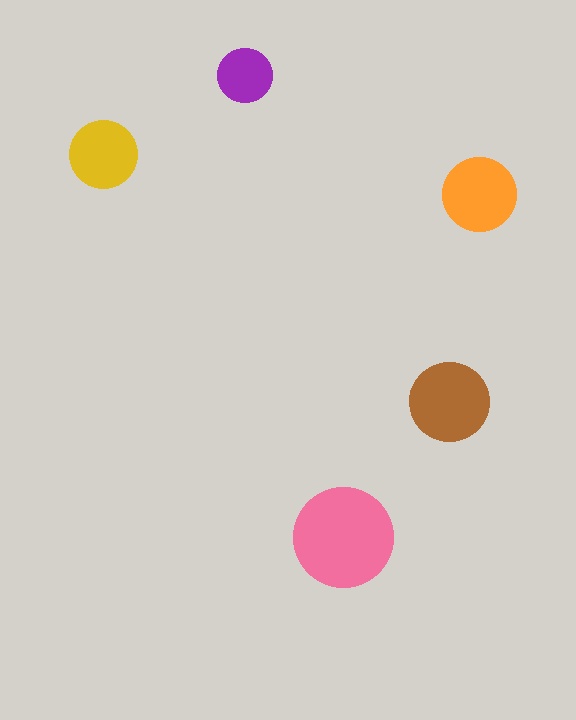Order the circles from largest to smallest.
the pink one, the brown one, the orange one, the yellow one, the purple one.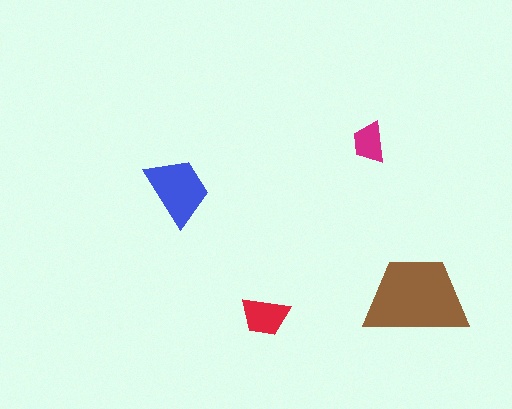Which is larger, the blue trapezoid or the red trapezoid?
The blue one.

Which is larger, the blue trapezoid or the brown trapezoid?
The brown one.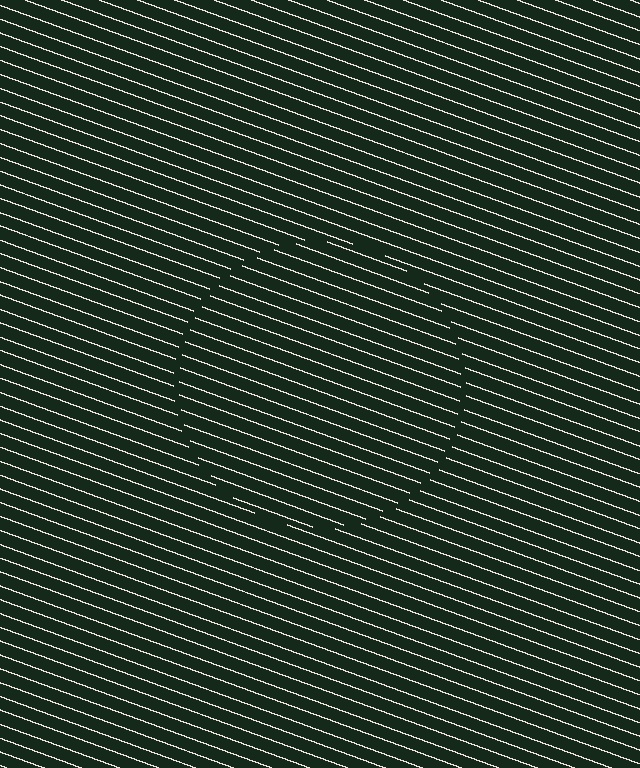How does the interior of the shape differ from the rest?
The interior of the shape contains the same grating, shifted by half a period — the contour is defined by the phase discontinuity where line-ends from the inner and outer gratings abut.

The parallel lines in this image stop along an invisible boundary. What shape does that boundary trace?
An illusory circle. The interior of the shape contains the same grating, shifted by half a period — the contour is defined by the phase discontinuity where line-ends from the inner and outer gratings abut.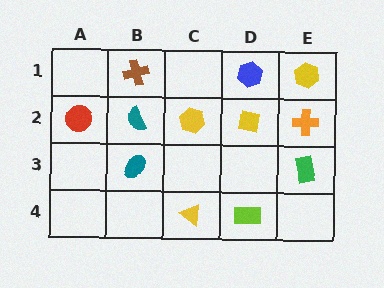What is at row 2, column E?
An orange cross.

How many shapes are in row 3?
2 shapes.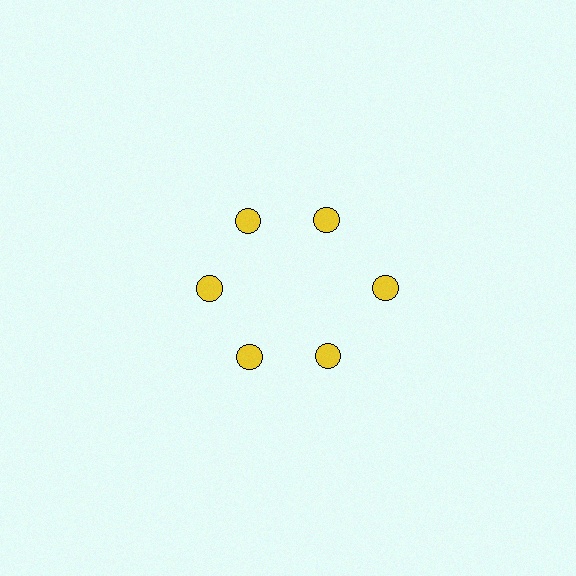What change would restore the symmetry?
The symmetry would be restored by moving it inward, back onto the ring so that all 6 circles sit at equal angles and equal distance from the center.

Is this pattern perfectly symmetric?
No. The 6 yellow circles are arranged in a ring, but one element near the 3 o'clock position is pushed outward from the center, breaking the 6-fold rotational symmetry.